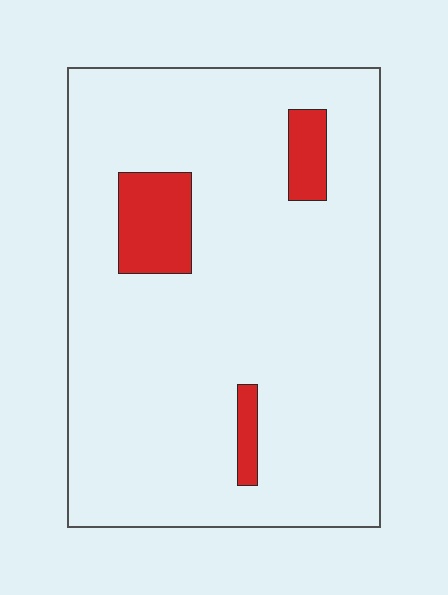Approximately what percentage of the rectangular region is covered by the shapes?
Approximately 10%.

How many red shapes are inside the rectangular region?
3.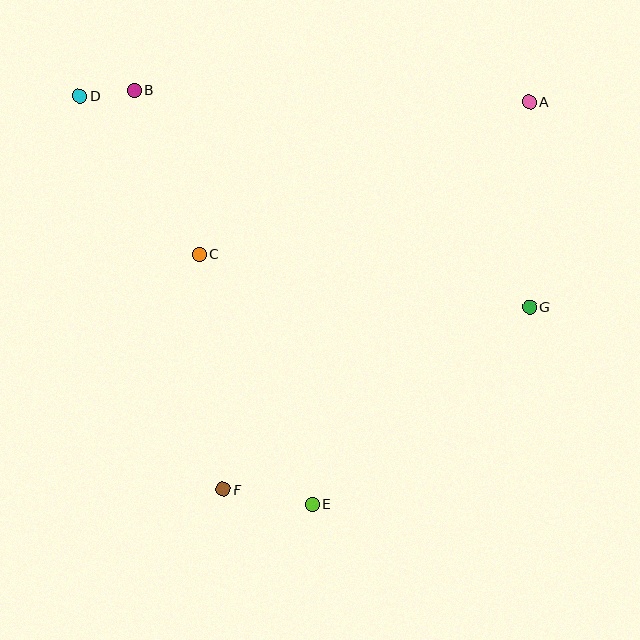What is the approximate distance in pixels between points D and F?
The distance between D and F is approximately 419 pixels.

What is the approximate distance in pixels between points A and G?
The distance between A and G is approximately 205 pixels.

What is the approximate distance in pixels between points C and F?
The distance between C and F is approximately 237 pixels.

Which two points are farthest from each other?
Points D and G are farthest from each other.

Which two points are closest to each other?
Points B and D are closest to each other.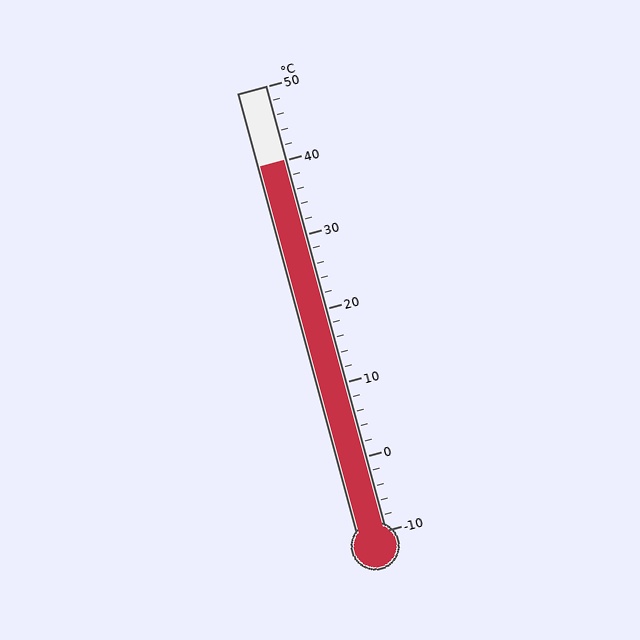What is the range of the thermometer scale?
The thermometer scale ranges from -10°C to 50°C.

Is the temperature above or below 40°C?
The temperature is at 40°C.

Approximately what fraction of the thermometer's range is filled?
The thermometer is filled to approximately 85% of its range.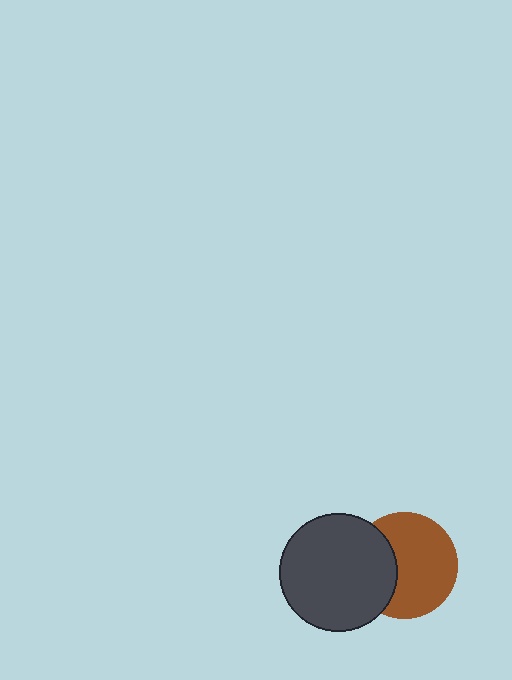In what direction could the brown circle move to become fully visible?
The brown circle could move right. That would shift it out from behind the dark gray circle entirely.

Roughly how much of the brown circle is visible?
Most of it is visible (roughly 67%).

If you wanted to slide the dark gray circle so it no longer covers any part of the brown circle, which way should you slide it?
Slide it left — that is the most direct way to separate the two shapes.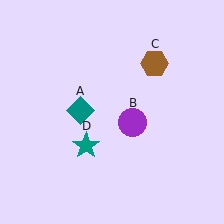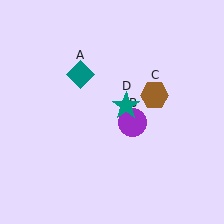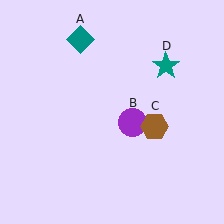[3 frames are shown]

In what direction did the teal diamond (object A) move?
The teal diamond (object A) moved up.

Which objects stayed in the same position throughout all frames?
Purple circle (object B) remained stationary.